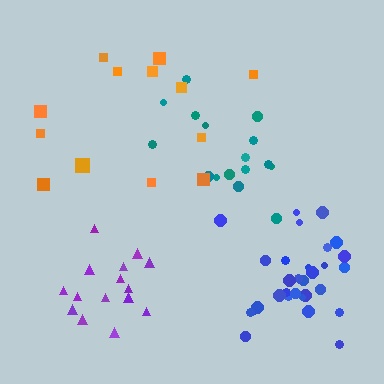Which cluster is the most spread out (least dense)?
Orange.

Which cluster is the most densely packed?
Purple.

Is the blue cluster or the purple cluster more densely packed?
Purple.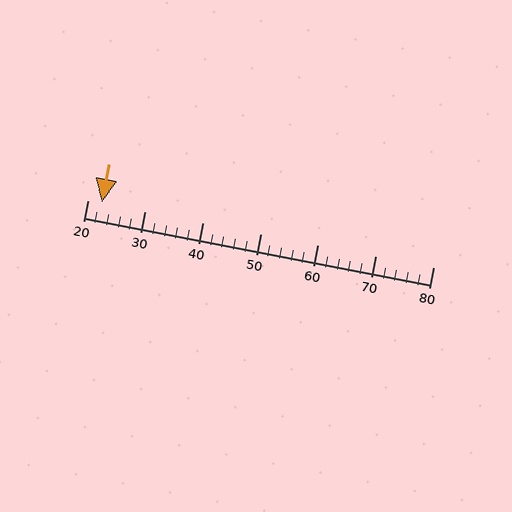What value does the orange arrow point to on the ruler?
The orange arrow points to approximately 22.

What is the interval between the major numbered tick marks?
The major tick marks are spaced 10 units apart.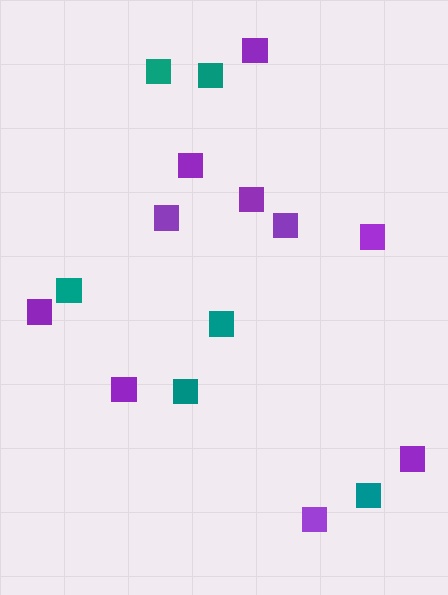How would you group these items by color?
There are 2 groups: one group of teal squares (6) and one group of purple squares (10).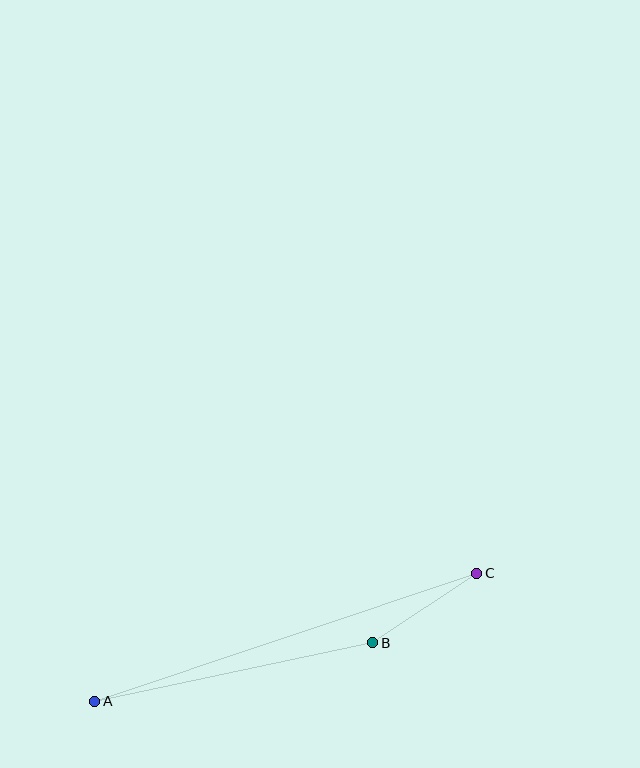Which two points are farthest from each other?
Points A and C are farthest from each other.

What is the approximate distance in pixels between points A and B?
The distance between A and B is approximately 284 pixels.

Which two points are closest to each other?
Points B and C are closest to each other.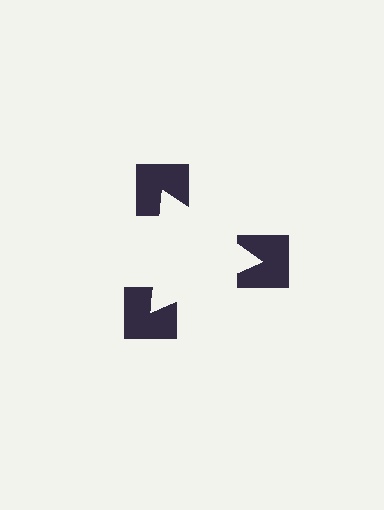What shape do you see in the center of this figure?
An illusory triangle — its edges are inferred from the aligned wedge cuts in the notched squares, not physically drawn.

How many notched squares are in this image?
There are 3 — one at each vertex of the illusory triangle.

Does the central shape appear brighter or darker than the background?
It typically appears slightly brighter than the background, even though no actual brightness change is drawn.